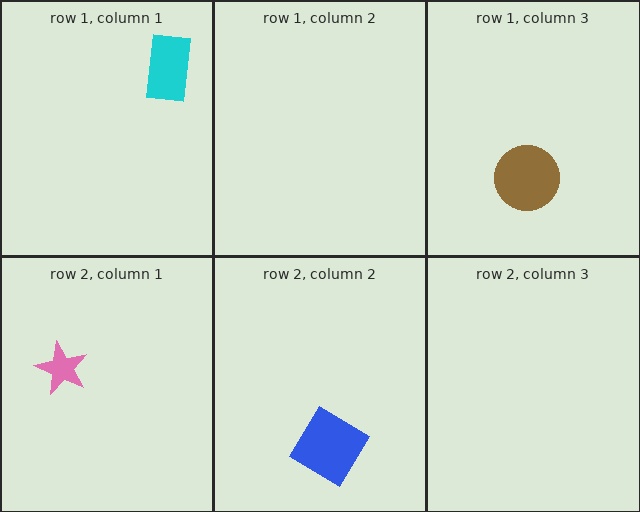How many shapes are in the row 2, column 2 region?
1.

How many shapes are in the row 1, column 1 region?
1.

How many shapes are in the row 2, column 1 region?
1.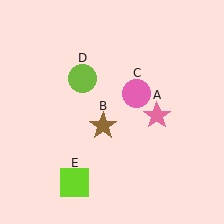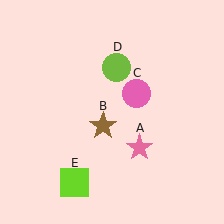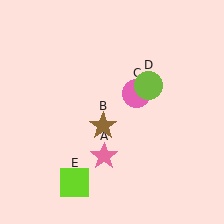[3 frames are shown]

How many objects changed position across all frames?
2 objects changed position: pink star (object A), lime circle (object D).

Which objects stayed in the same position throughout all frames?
Brown star (object B) and pink circle (object C) and lime square (object E) remained stationary.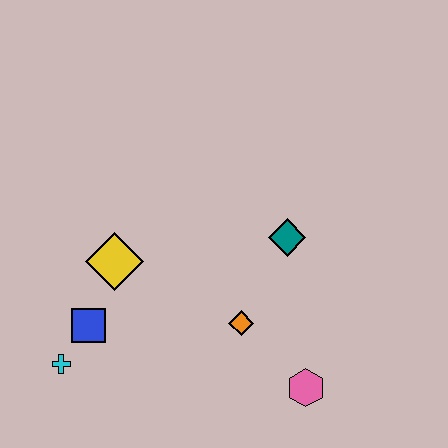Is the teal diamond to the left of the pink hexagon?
Yes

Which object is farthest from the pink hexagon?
The cyan cross is farthest from the pink hexagon.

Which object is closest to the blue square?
The cyan cross is closest to the blue square.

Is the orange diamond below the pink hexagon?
No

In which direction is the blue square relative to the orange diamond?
The blue square is to the left of the orange diamond.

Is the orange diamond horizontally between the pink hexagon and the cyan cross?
Yes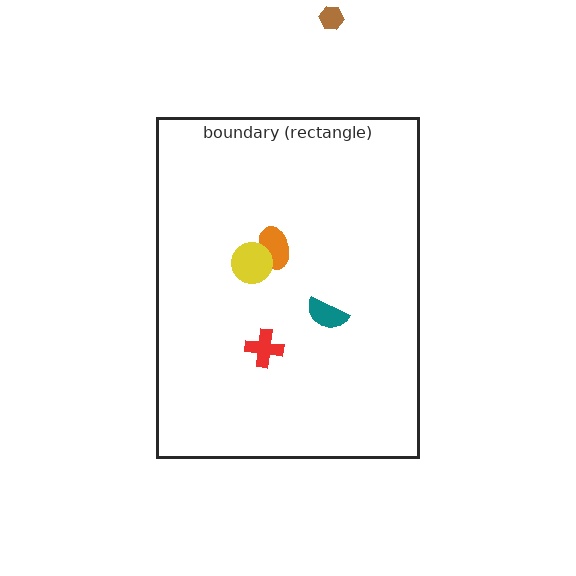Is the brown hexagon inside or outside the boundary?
Outside.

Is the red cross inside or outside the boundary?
Inside.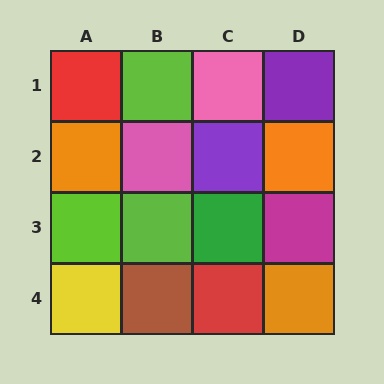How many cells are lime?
3 cells are lime.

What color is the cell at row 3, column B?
Lime.